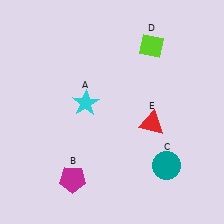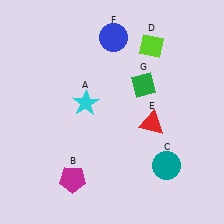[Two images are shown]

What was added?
A blue circle (F), a green diamond (G) were added in Image 2.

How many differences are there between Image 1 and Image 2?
There are 2 differences between the two images.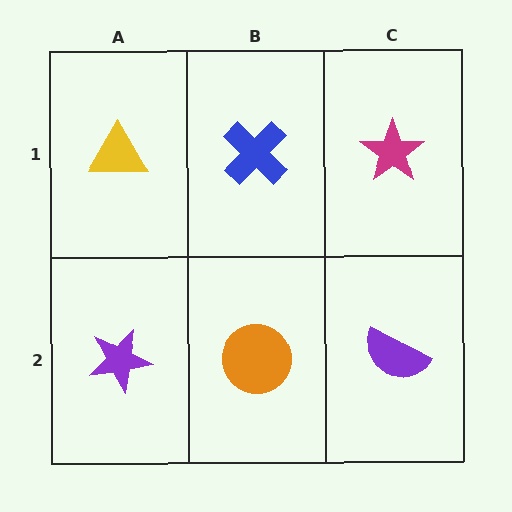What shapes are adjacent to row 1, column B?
An orange circle (row 2, column B), a yellow triangle (row 1, column A), a magenta star (row 1, column C).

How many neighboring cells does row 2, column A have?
2.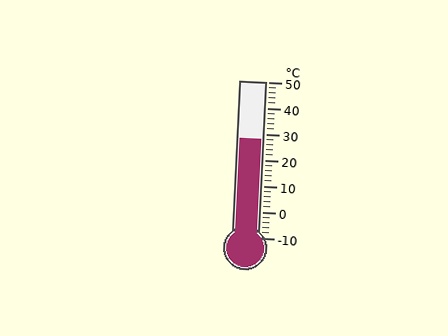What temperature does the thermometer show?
The thermometer shows approximately 28°C.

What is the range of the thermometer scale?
The thermometer scale ranges from -10°C to 50°C.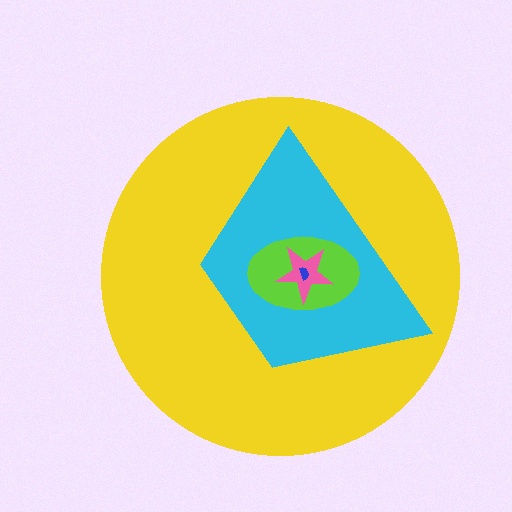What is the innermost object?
The blue semicircle.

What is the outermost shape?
The yellow circle.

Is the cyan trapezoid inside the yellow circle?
Yes.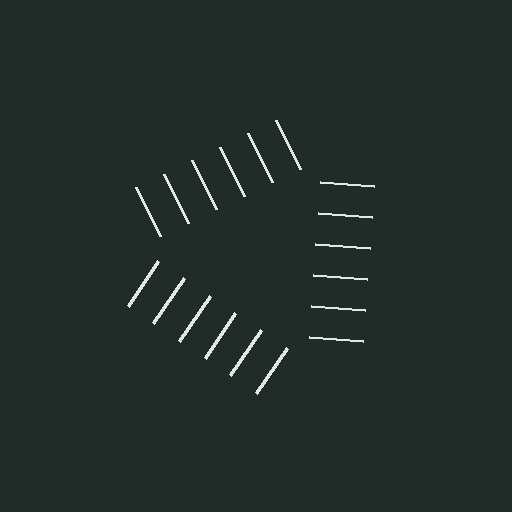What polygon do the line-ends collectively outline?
An illusory triangle — the line segments terminate on its edges but no continuous stroke is drawn.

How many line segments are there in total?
18 — 6 along each of the 3 edges.